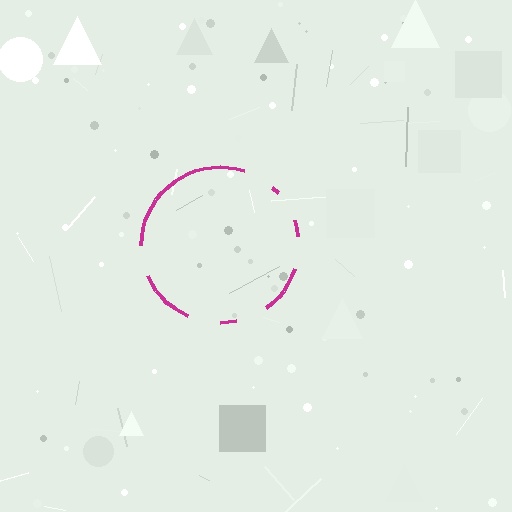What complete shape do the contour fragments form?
The contour fragments form a circle.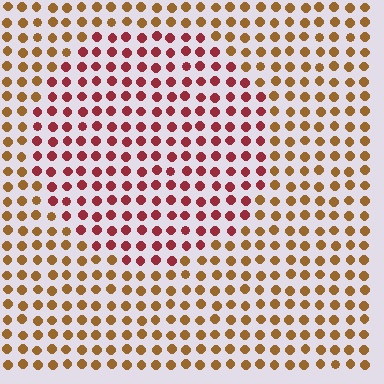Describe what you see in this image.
The image is filled with small brown elements in a uniform arrangement. A circle-shaped region is visible where the elements are tinted to a slightly different hue, forming a subtle color boundary.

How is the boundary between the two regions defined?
The boundary is defined purely by a slight shift in hue (about 43 degrees). Spacing, size, and orientation are identical on both sides.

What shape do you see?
I see a circle.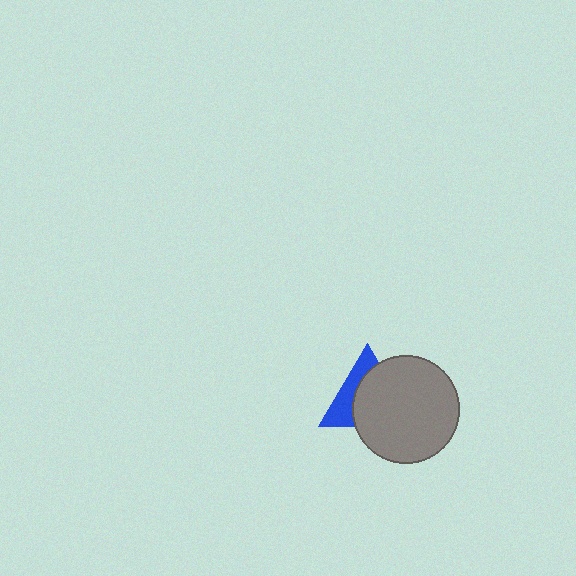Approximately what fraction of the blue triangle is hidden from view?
Roughly 62% of the blue triangle is hidden behind the gray circle.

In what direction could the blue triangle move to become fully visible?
The blue triangle could move toward the upper-left. That would shift it out from behind the gray circle entirely.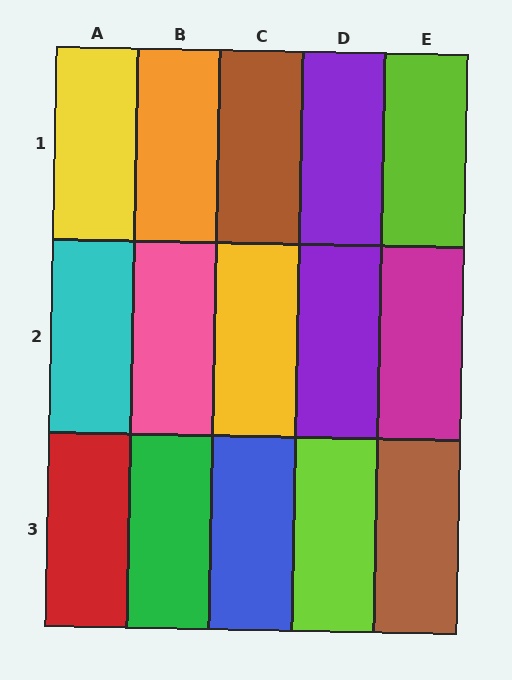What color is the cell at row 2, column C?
Yellow.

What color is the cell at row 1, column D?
Purple.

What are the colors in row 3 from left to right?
Red, green, blue, lime, brown.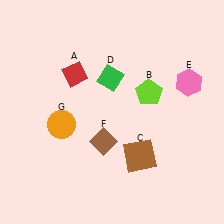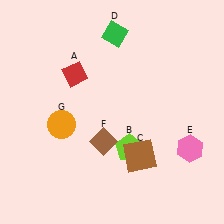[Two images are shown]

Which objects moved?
The objects that moved are: the lime pentagon (B), the green diamond (D), the pink hexagon (E).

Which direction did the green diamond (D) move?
The green diamond (D) moved up.